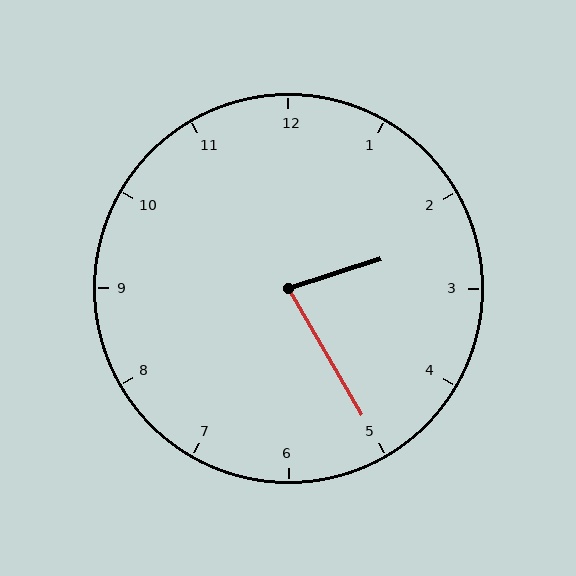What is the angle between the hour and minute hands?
Approximately 78 degrees.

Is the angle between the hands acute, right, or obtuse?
It is acute.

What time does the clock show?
2:25.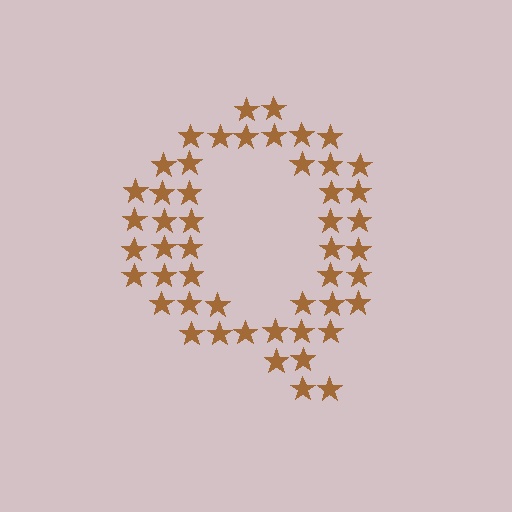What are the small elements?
The small elements are stars.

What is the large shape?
The large shape is the letter Q.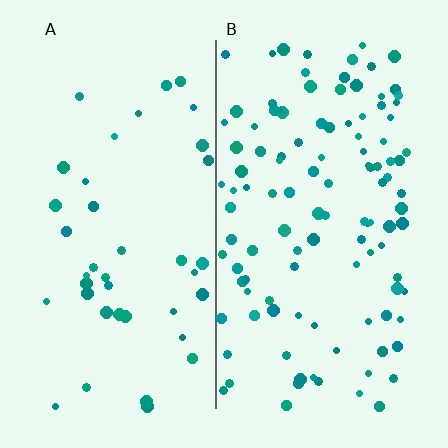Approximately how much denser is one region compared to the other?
Approximately 2.8× — region B over region A.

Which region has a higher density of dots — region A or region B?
B (the right).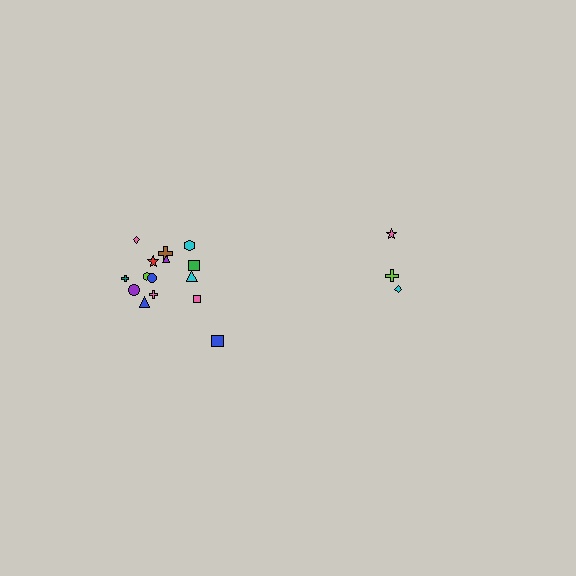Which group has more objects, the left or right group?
The left group.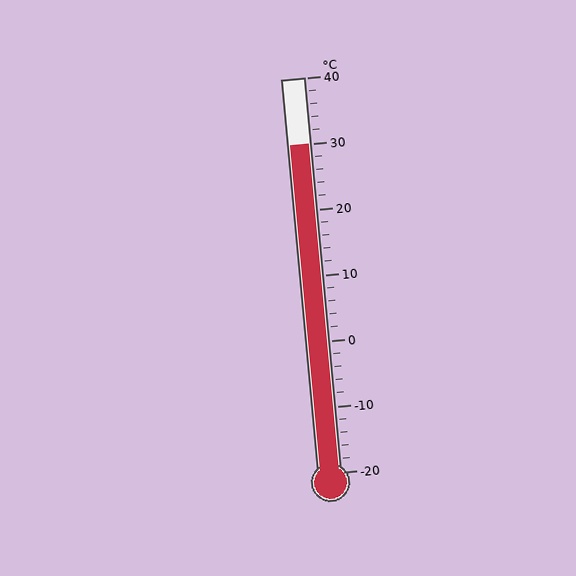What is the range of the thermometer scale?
The thermometer scale ranges from -20°C to 40°C.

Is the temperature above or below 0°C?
The temperature is above 0°C.